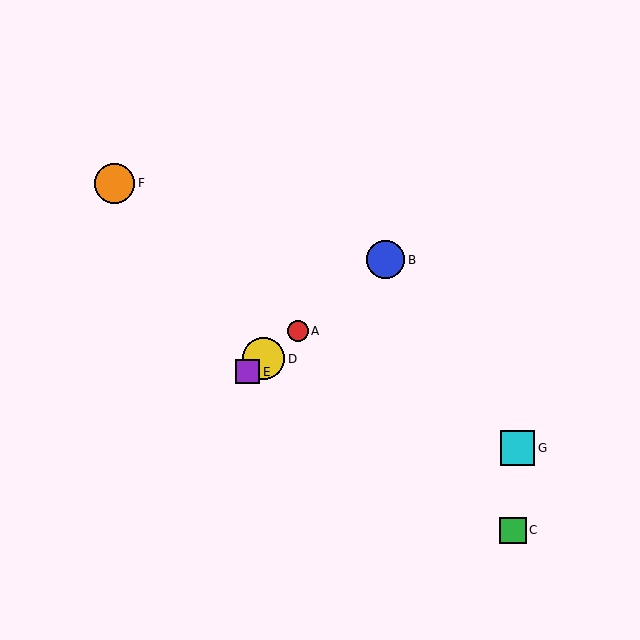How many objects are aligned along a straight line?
4 objects (A, B, D, E) are aligned along a straight line.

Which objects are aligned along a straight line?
Objects A, B, D, E are aligned along a straight line.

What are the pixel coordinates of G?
Object G is at (518, 448).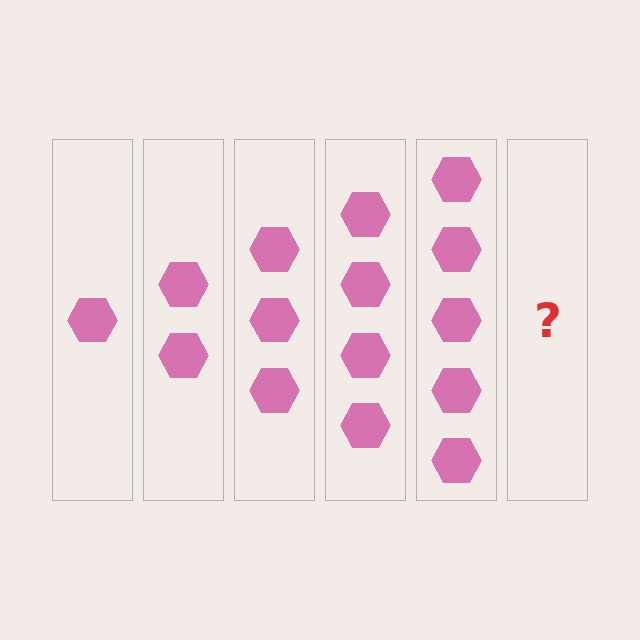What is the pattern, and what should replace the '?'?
The pattern is that each step adds one more hexagon. The '?' should be 6 hexagons.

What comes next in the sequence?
The next element should be 6 hexagons.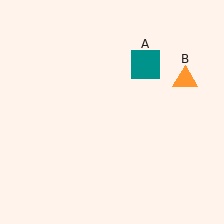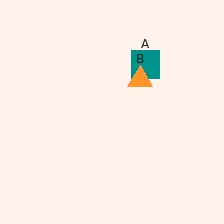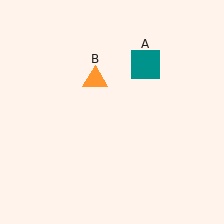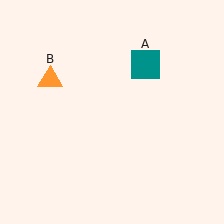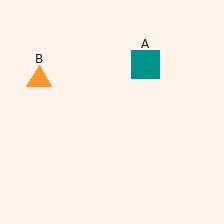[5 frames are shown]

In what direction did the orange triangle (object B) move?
The orange triangle (object B) moved left.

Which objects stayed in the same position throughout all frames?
Teal square (object A) remained stationary.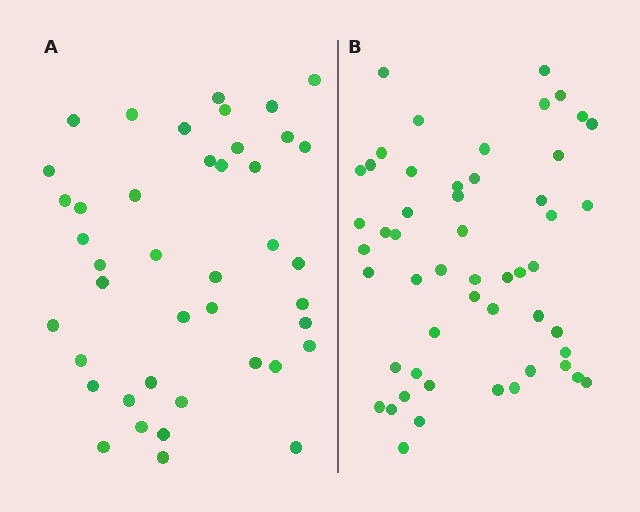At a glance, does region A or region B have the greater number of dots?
Region B (the right region) has more dots.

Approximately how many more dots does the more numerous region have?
Region B has roughly 10 or so more dots than region A.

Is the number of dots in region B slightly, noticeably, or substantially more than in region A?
Region B has only slightly more — the two regions are fairly close. The ratio is roughly 1.2 to 1.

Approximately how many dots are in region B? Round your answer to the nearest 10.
About 50 dots. (The exact count is 52, which rounds to 50.)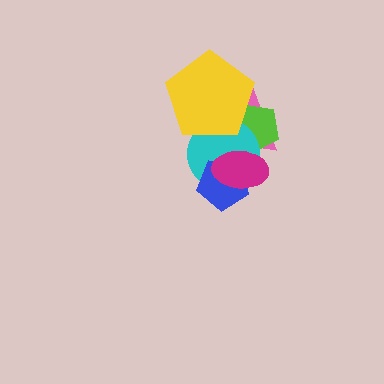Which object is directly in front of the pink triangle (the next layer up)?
The lime pentagon is directly in front of the pink triangle.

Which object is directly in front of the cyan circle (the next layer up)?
The yellow pentagon is directly in front of the cyan circle.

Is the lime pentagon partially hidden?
Yes, it is partially covered by another shape.